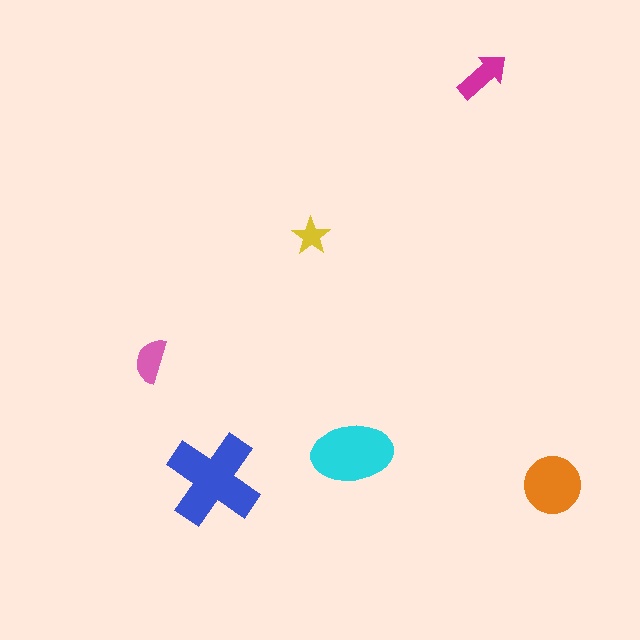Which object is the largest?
The blue cross.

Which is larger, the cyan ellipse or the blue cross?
The blue cross.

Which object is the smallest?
The yellow star.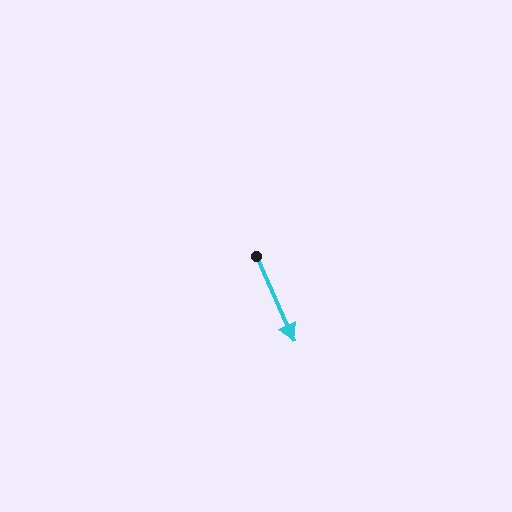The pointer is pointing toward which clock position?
Roughly 5 o'clock.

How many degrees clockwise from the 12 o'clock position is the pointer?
Approximately 156 degrees.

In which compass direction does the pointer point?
Southeast.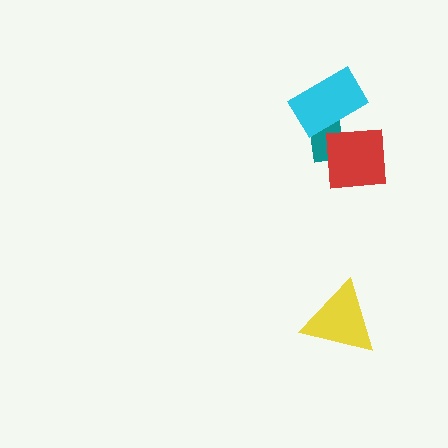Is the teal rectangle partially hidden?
Yes, it is partially covered by another shape.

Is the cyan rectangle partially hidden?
No, no other shape covers it.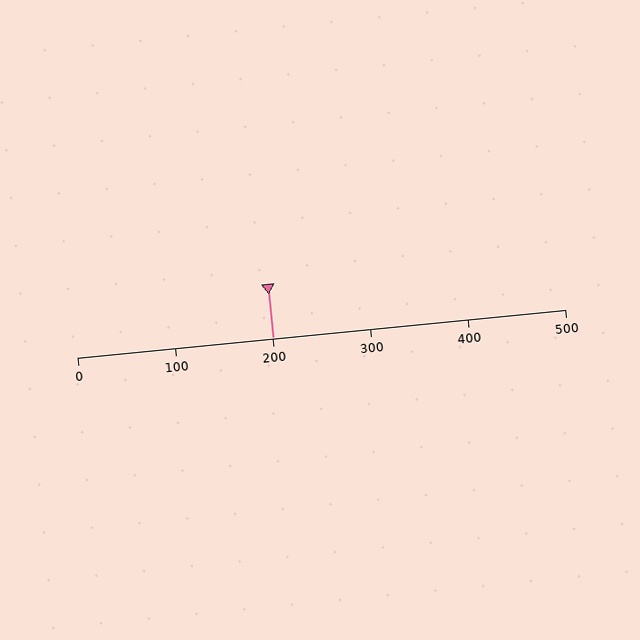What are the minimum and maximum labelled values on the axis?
The axis runs from 0 to 500.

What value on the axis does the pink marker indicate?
The marker indicates approximately 200.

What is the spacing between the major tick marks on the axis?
The major ticks are spaced 100 apart.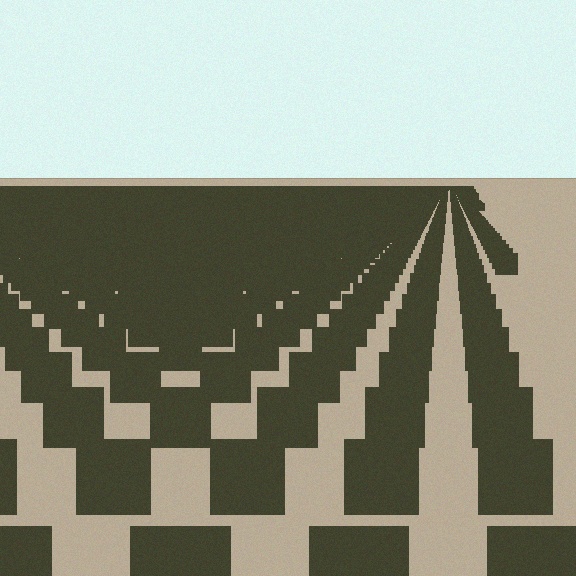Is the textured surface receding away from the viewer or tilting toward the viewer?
The surface is receding away from the viewer. Texture elements get smaller and denser toward the top.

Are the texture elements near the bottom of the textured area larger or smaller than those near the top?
Larger. Near the bottom, elements are closer to the viewer and appear at a bigger on-screen size.